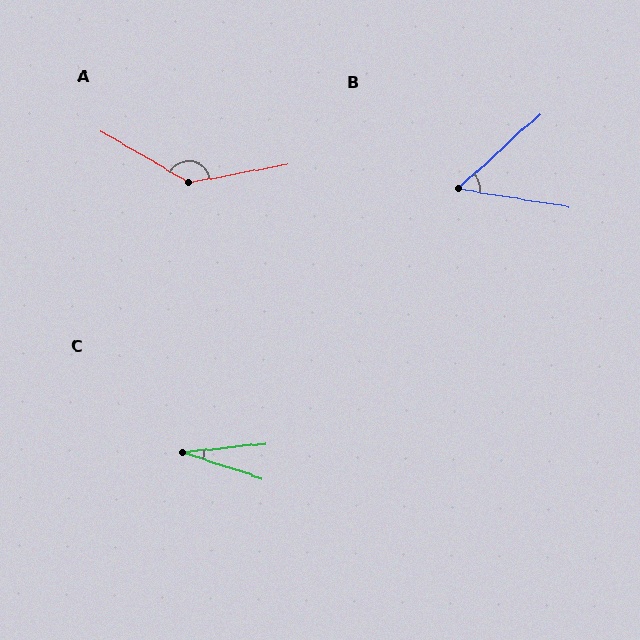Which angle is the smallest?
C, at approximately 24 degrees.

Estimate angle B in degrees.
Approximately 51 degrees.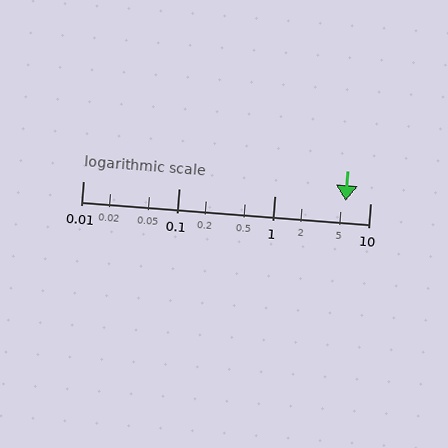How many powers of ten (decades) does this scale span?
The scale spans 3 decades, from 0.01 to 10.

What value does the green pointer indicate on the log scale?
The pointer indicates approximately 5.5.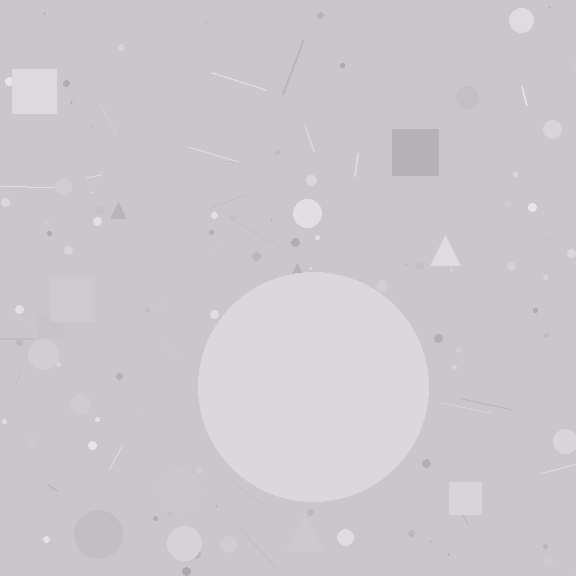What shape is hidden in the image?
A circle is hidden in the image.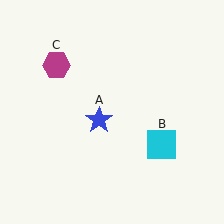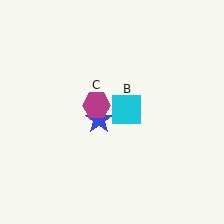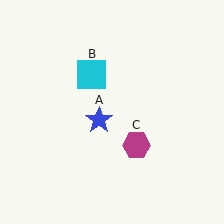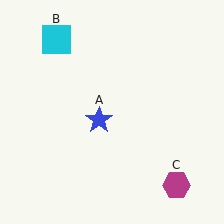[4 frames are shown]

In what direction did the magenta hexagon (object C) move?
The magenta hexagon (object C) moved down and to the right.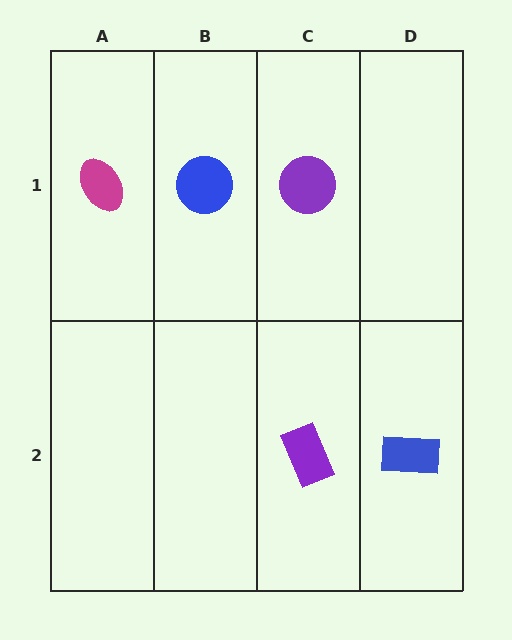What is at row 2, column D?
A blue rectangle.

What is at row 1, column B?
A blue circle.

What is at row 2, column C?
A purple rectangle.